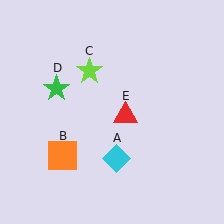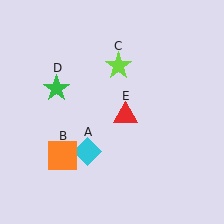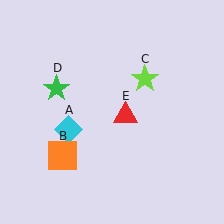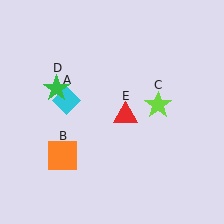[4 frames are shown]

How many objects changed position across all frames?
2 objects changed position: cyan diamond (object A), lime star (object C).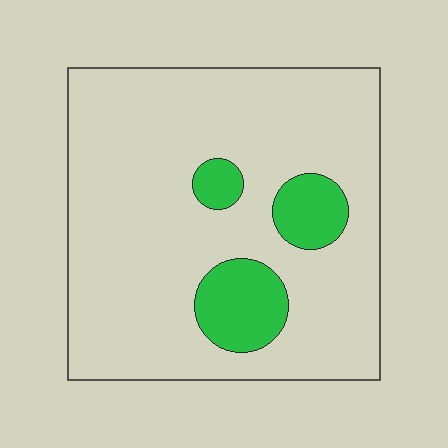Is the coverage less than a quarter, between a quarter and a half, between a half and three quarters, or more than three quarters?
Less than a quarter.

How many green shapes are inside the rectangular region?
3.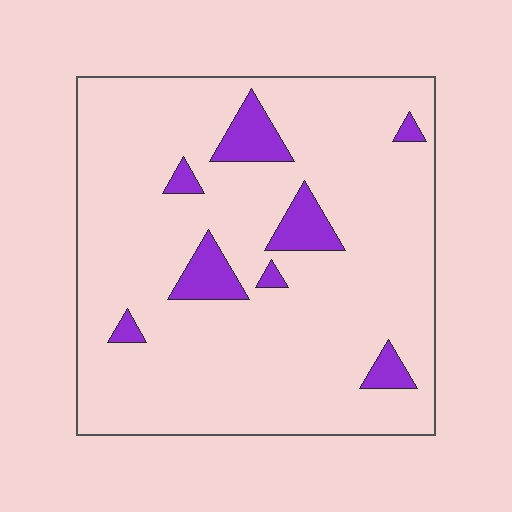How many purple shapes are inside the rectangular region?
8.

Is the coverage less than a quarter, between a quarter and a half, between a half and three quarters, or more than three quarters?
Less than a quarter.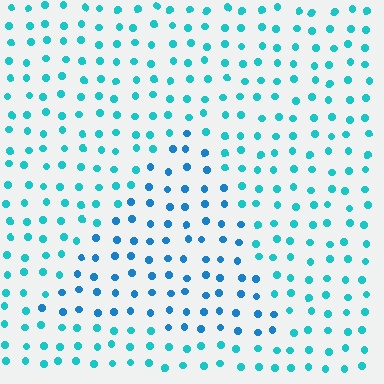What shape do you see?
I see a triangle.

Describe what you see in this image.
The image is filled with small cyan elements in a uniform arrangement. A triangle-shaped region is visible where the elements are tinted to a slightly different hue, forming a subtle color boundary.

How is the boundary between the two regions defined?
The boundary is defined purely by a slight shift in hue (about 26 degrees). Spacing, size, and orientation are identical on both sides.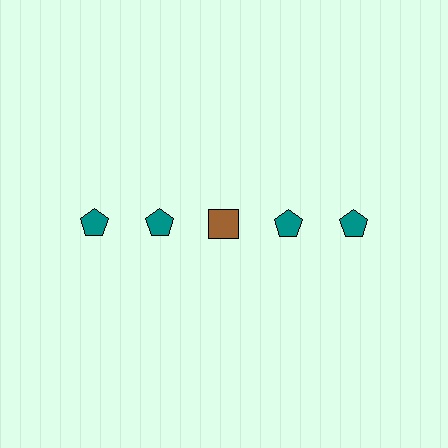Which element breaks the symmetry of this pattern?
The brown square in the top row, center column breaks the symmetry. All other shapes are teal pentagons.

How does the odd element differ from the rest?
It differs in both color (brown instead of teal) and shape (square instead of pentagon).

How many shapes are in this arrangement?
There are 5 shapes arranged in a grid pattern.